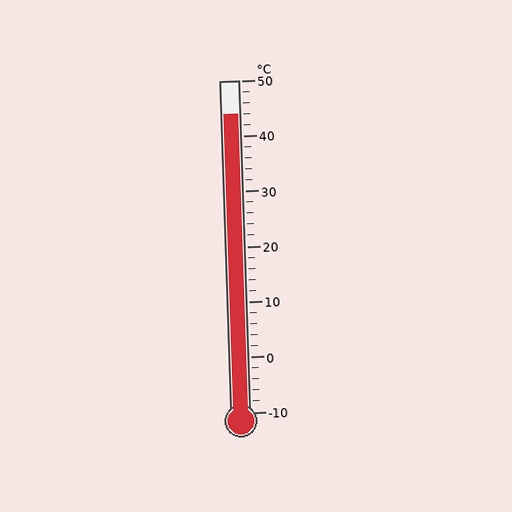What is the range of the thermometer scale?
The thermometer scale ranges from -10°C to 50°C.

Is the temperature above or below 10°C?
The temperature is above 10°C.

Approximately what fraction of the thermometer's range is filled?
The thermometer is filled to approximately 90% of its range.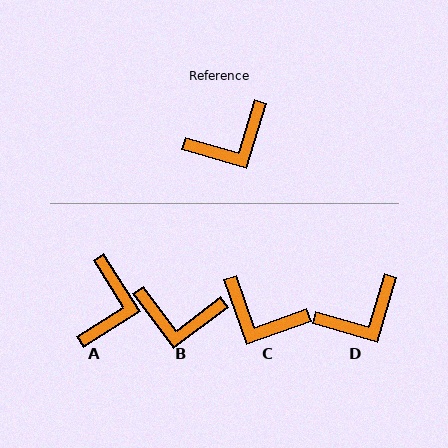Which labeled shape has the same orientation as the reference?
D.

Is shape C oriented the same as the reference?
No, it is off by about 54 degrees.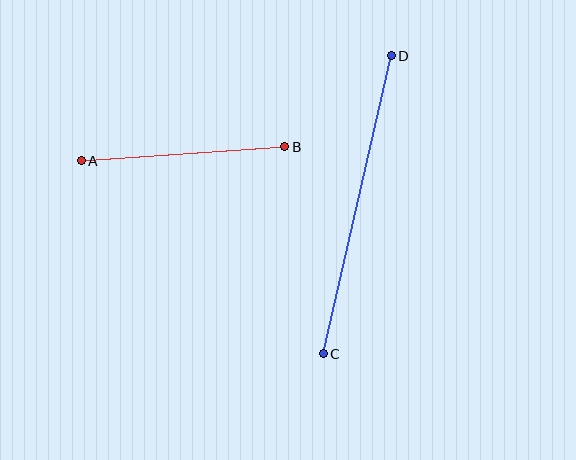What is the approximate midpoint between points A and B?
The midpoint is at approximately (183, 154) pixels.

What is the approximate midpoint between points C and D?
The midpoint is at approximately (357, 205) pixels.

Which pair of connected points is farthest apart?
Points C and D are farthest apart.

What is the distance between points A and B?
The distance is approximately 204 pixels.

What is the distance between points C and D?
The distance is approximately 306 pixels.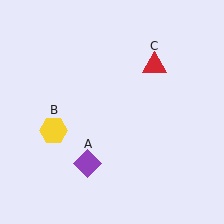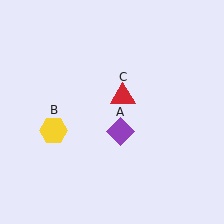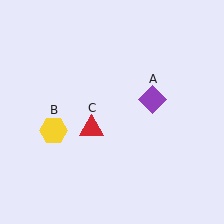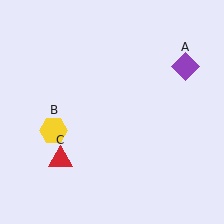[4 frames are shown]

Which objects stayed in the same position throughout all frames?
Yellow hexagon (object B) remained stationary.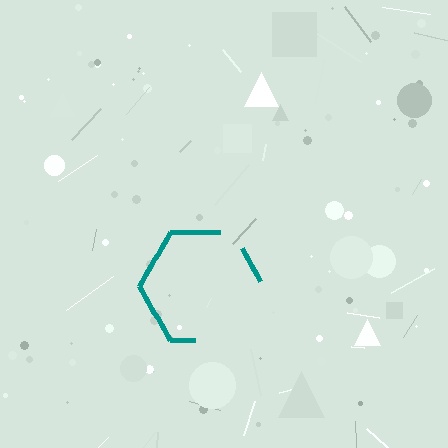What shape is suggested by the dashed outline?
The dashed outline suggests a hexagon.